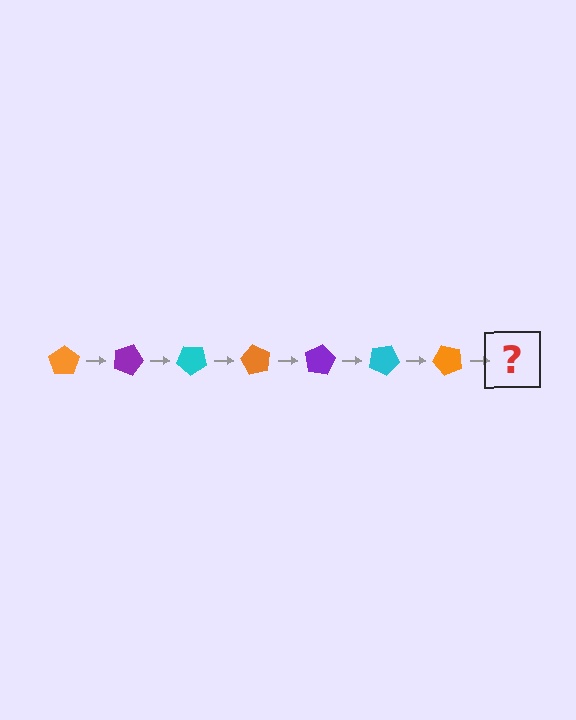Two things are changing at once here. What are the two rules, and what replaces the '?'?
The two rules are that it rotates 20 degrees each step and the color cycles through orange, purple, and cyan. The '?' should be a purple pentagon, rotated 140 degrees from the start.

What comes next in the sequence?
The next element should be a purple pentagon, rotated 140 degrees from the start.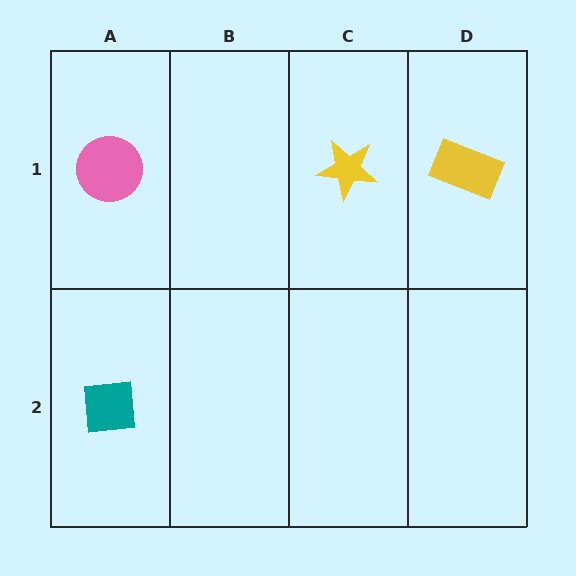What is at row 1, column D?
A yellow rectangle.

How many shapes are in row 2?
1 shape.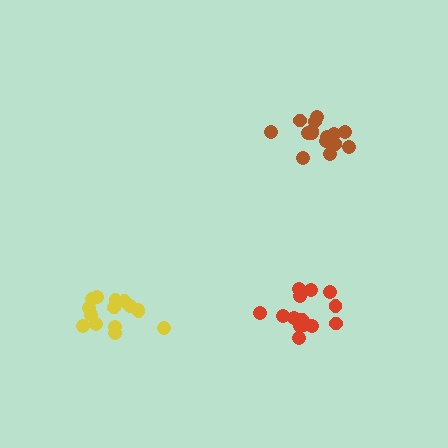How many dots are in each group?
Group 1: 16 dots, Group 2: 15 dots, Group 3: 15 dots (46 total).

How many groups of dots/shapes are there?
There are 3 groups.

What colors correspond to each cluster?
The clusters are colored: red, brown, yellow.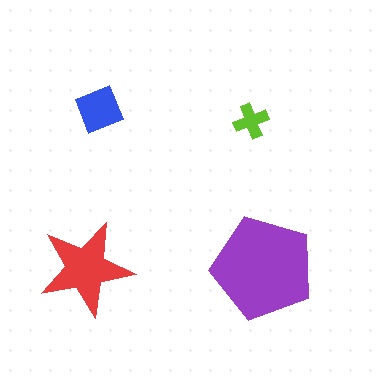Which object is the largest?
The purple pentagon.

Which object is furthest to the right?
The purple pentagon is rightmost.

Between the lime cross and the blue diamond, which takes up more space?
The blue diamond.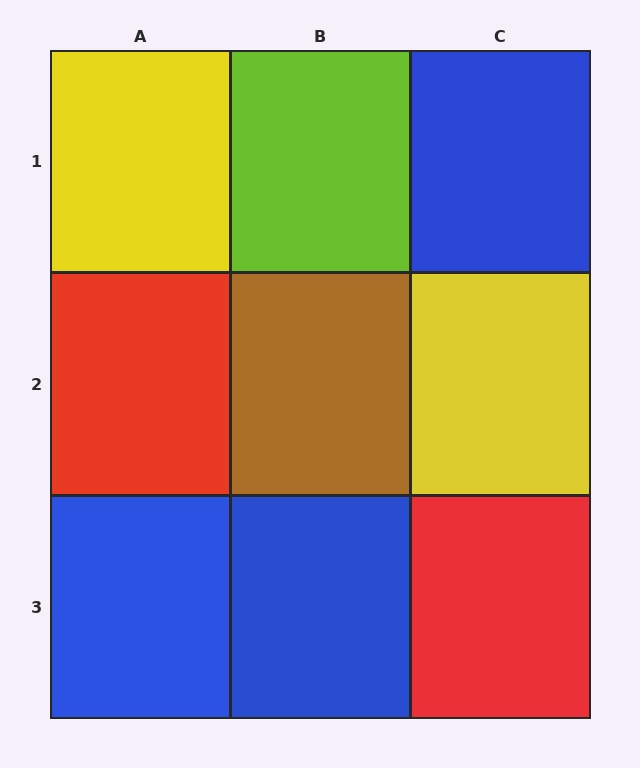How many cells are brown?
1 cell is brown.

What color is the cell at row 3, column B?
Blue.